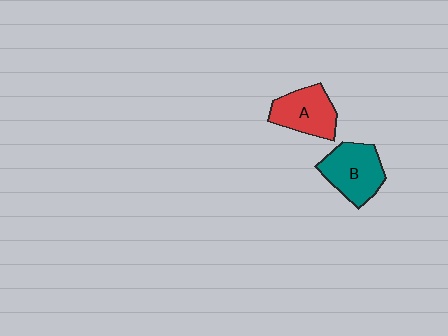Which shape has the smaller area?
Shape A (red).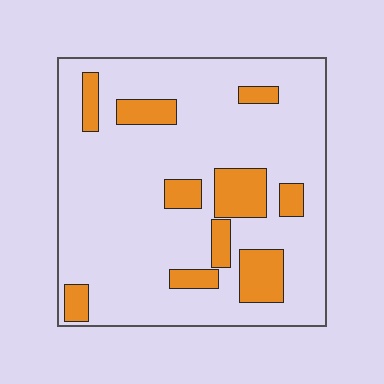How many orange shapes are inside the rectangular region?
10.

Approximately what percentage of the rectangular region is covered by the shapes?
Approximately 20%.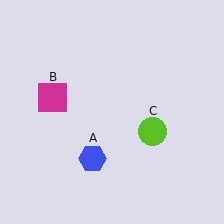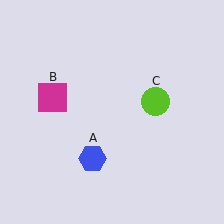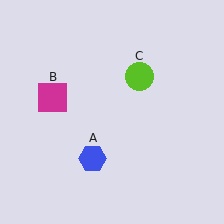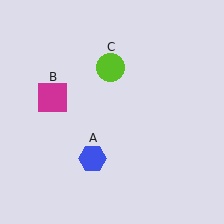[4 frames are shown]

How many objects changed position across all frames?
1 object changed position: lime circle (object C).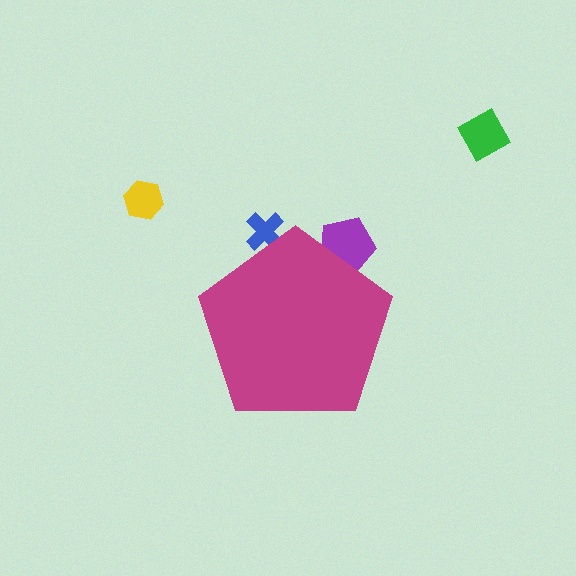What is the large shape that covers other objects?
A magenta pentagon.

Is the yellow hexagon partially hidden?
No, the yellow hexagon is fully visible.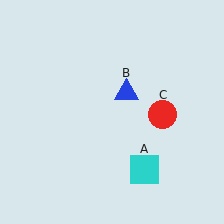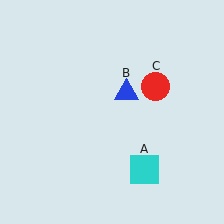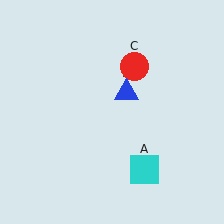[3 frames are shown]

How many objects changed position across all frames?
1 object changed position: red circle (object C).